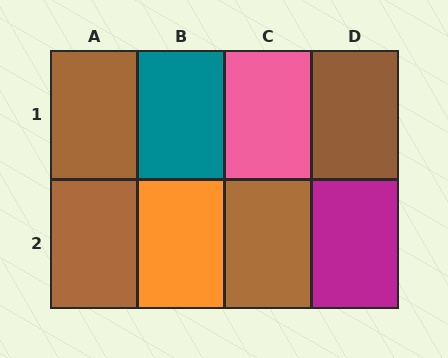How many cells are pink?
1 cell is pink.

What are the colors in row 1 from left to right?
Brown, teal, pink, brown.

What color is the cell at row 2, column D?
Magenta.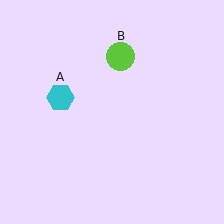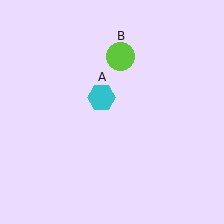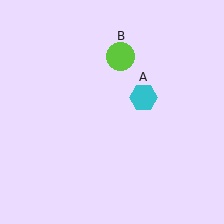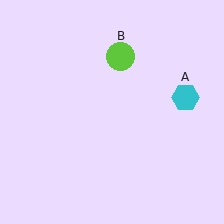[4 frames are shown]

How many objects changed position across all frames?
1 object changed position: cyan hexagon (object A).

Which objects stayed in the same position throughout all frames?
Lime circle (object B) remained stationary.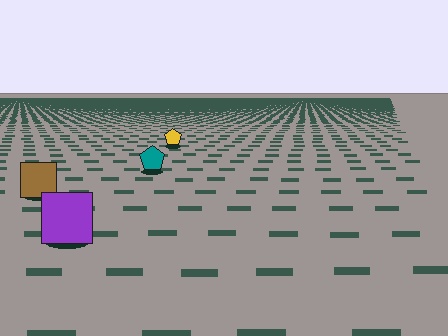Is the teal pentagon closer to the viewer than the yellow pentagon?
Yes. The teal pentagon is closer — you can tell from the texture gradient: the ground texture is coarser near it.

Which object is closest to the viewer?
The purple square is closest. The texture marks near it are larger and more spread out.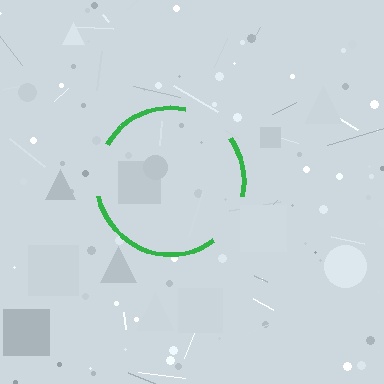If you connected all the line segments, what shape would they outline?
They would outline a circle.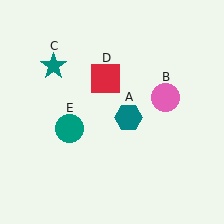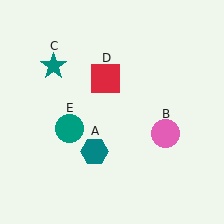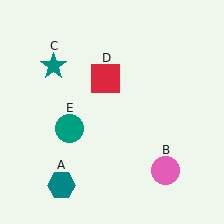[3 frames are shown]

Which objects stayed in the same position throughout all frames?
Teal star (object C) and red square (object D) and teal circle (object E) remained stationary.